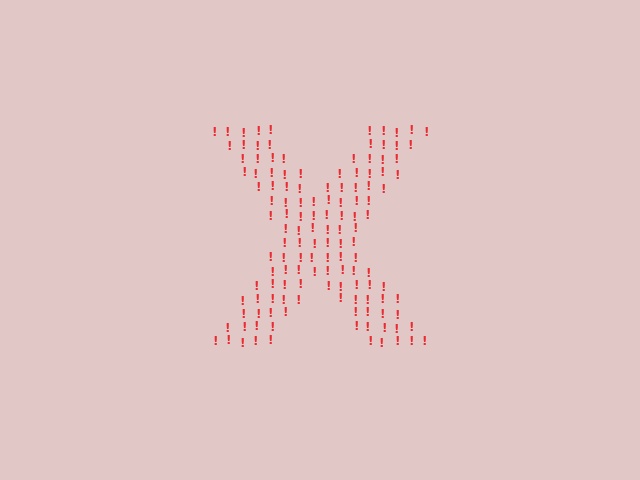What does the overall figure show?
The overall figure shows the letter X.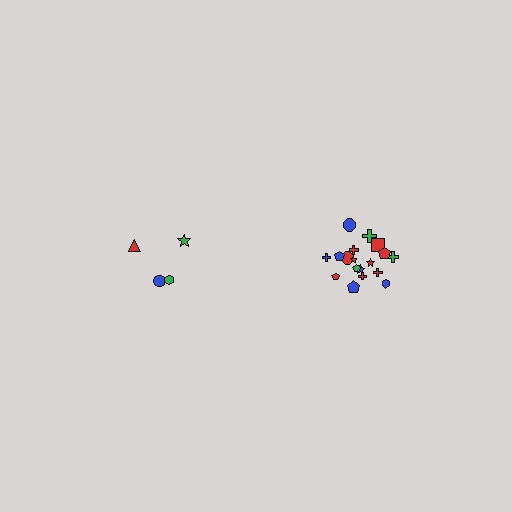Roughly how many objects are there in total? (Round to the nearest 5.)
Roughly 20 objects in total.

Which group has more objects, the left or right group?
The right group.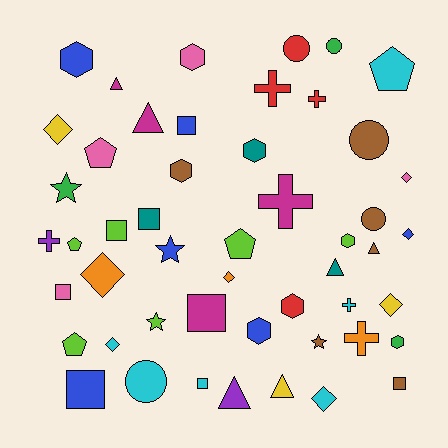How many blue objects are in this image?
There are 6 blue objects.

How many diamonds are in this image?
There are 8 diamonds.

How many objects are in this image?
There are 50 objects.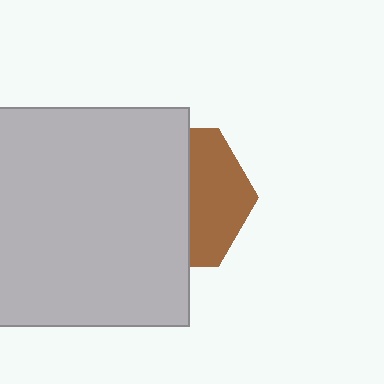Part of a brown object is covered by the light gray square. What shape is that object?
It is a hexagon.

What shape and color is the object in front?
The object in front is a light gray square.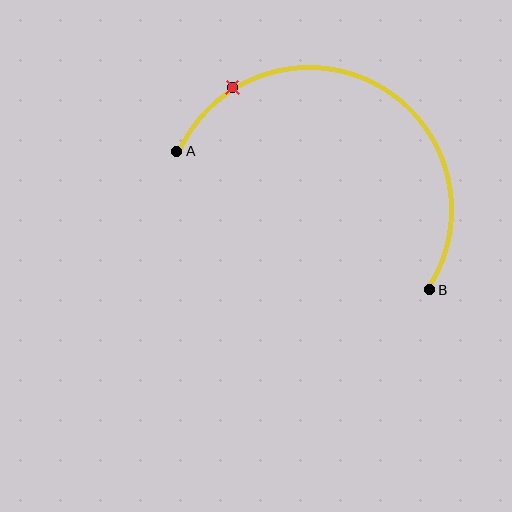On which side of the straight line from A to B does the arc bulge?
The arc bulges above the straight line connecting A and B.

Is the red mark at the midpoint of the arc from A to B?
No. The red mark lies on the arc but is closer to endpoint A. The arc midpoint would be at the point on the curve equidistant along the arc from both A and B.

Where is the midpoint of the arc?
The arc midpoint is the point on the curve farthest from the straight line joining A and B. It sits above that line.